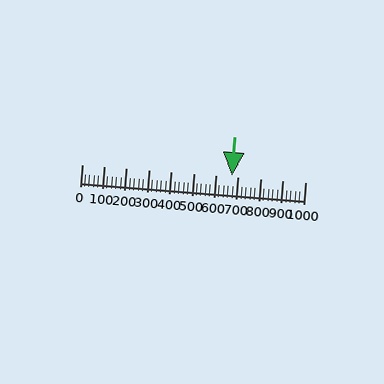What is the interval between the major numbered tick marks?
The major tick marks are spaced 100 units apart.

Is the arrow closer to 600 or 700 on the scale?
The arrow is closer to 700.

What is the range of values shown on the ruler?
The ruler shows values from 0 to 1000.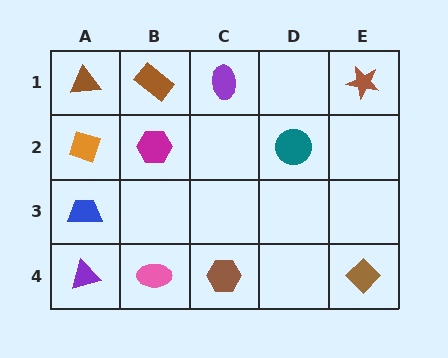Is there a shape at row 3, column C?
No, that cell is empty.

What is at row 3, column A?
A blue trapezoid.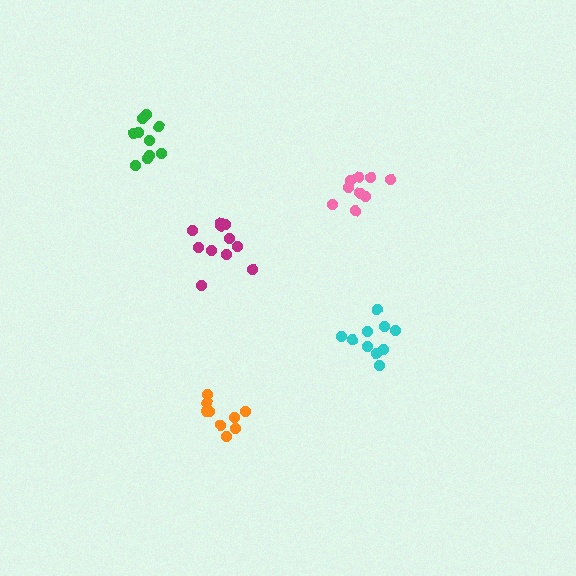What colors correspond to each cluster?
The clusters are colored: pink, green, orange, cyan, magenta.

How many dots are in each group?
Group 1: 10 dots, Group 2: 10 dots, Group 3: 9 dots, Group 4: 10 dots, Group 5: 11 dots (50 total).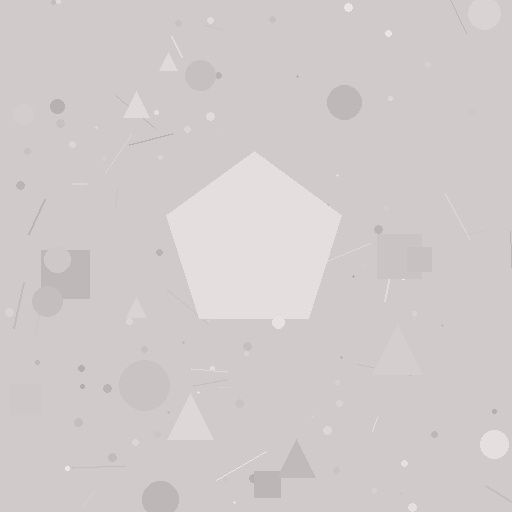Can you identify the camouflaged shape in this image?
The camouflaged shape is a pentagon.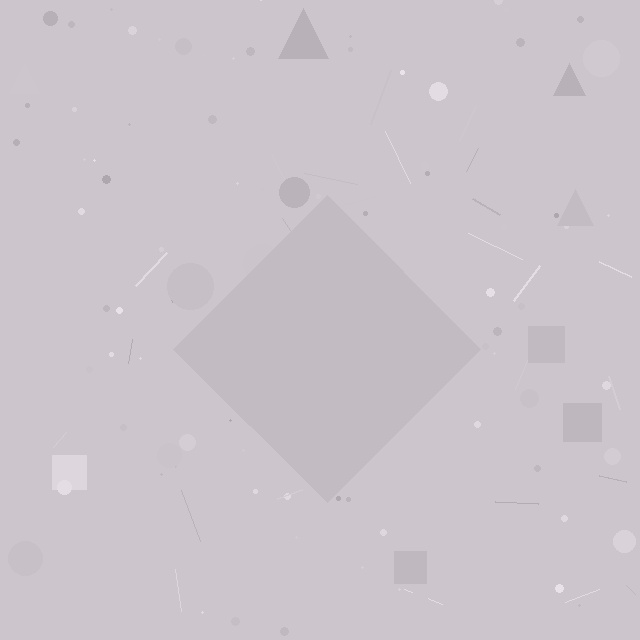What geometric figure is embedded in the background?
A diamond is embedded in the background.